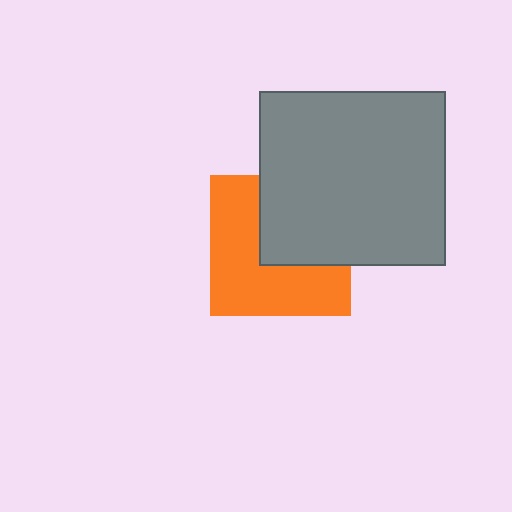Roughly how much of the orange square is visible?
About half of it is visible (roughly 58%).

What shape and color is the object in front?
The object in front is a gray rectangle.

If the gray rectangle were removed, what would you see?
You would see the complete orange square.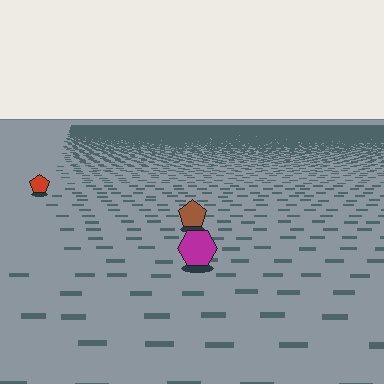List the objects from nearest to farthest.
From nearest to farthest: the magenta hexagon, the brown pentagon, the red pentagon.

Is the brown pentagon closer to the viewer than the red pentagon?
Yes. The brown pentagon is closer — you can tell from the texture gradient: the ground texture is coarser near it.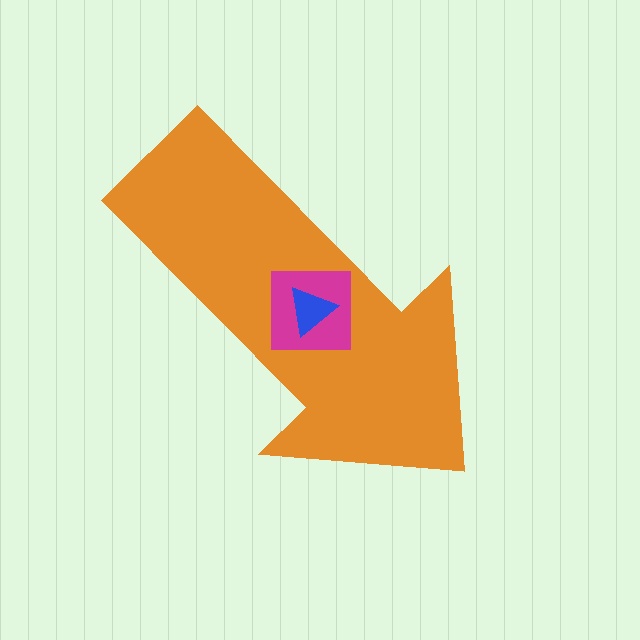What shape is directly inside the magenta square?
The blue triangle.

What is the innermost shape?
The blue triangle.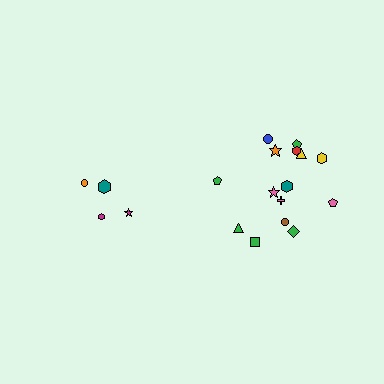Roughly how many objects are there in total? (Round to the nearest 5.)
Roughly 20 objects in total.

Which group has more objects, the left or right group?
The right group.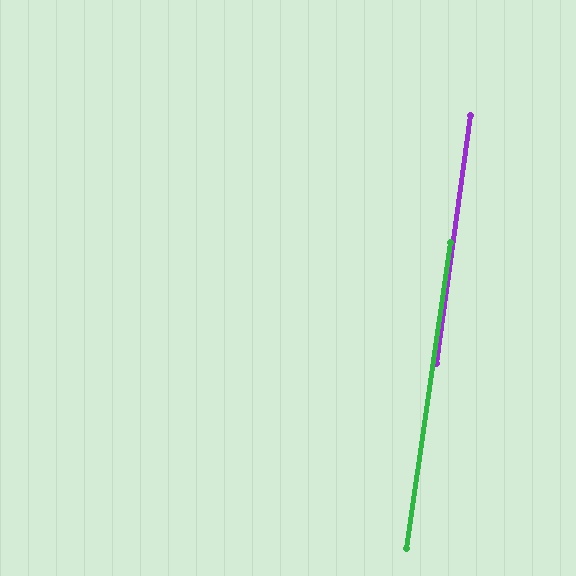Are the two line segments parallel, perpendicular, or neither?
Parallel — their directions differ by only 0.5°.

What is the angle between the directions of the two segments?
Approximately 0 degrees.